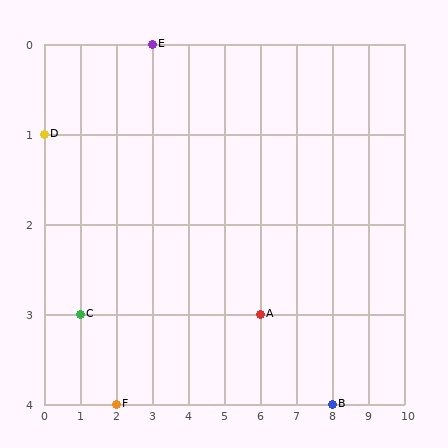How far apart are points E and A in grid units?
Points E and A are 3 columns and 3 rows apart (about 4.2 grid units diagonally).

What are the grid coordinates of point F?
Point F is at grid coordinates (2, 4).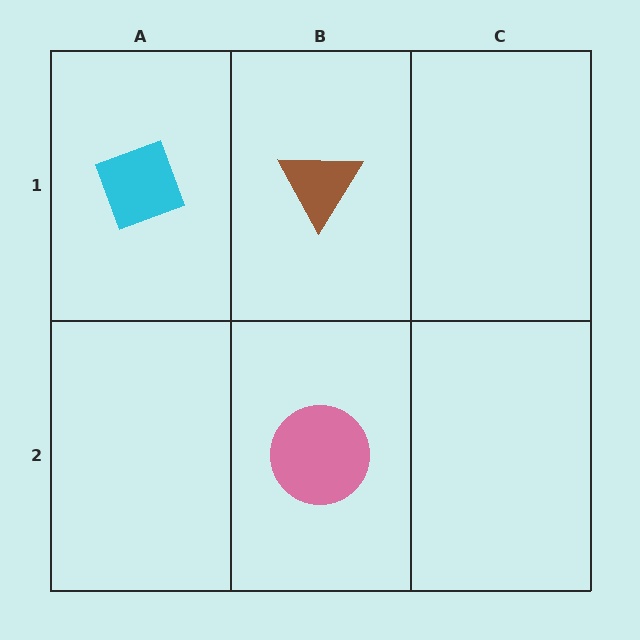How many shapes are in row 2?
1 shape.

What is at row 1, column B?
A brown triangle.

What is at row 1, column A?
A cyan diamond.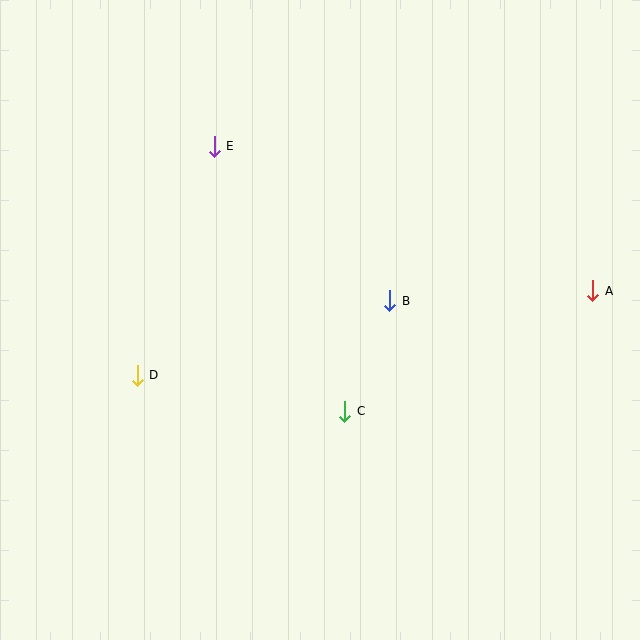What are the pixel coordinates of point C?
Point C is at (345, 411).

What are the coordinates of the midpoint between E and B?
The midpoint between E and B is at (302, 224).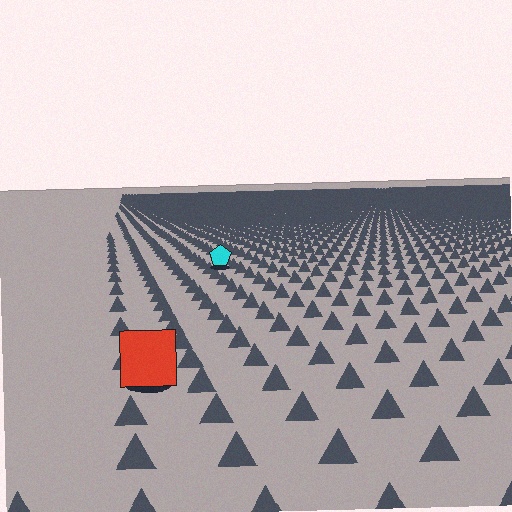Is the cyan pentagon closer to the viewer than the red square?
No. The red square is closer — you can tell from the texture gradient: the ground texture is coarser near it.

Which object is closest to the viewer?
The red square is closest. The texture marks near it are larger and more spread out.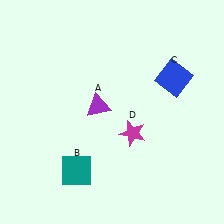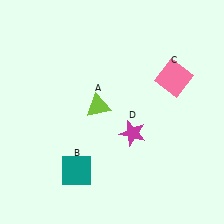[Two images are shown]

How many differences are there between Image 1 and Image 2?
There are 2 differences between the two images.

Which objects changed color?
A changed from purple to lime. C changed from blue to pink.